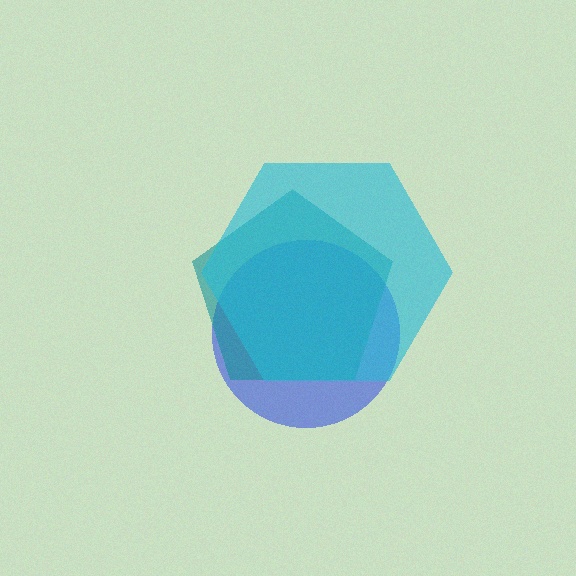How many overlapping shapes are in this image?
There are 3 overlapping shapes in the image.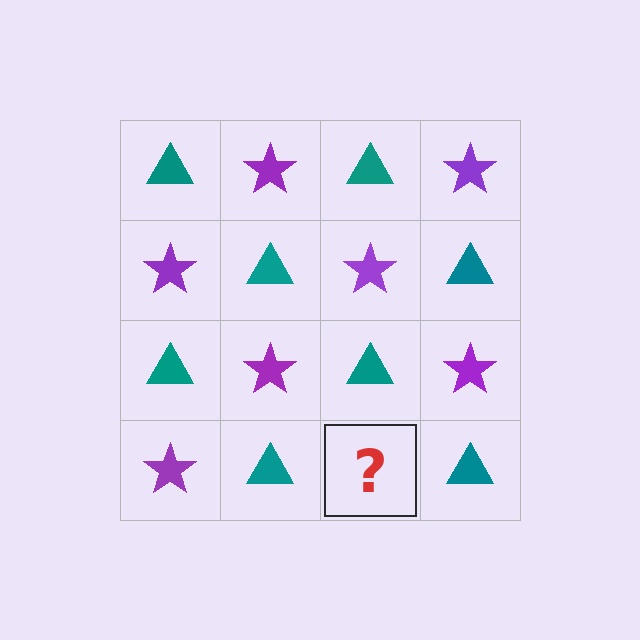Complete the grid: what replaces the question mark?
The question mark should be replaced with a purple star.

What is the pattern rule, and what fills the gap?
The rule is that it alternates teal triangle and purple star in a checkerboard pattern. The gap should be filled with a purple star.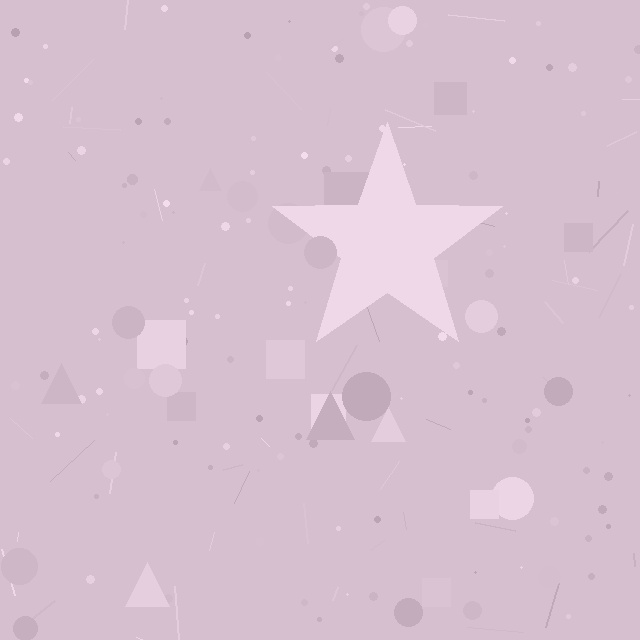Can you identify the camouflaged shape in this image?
The camouflaged shape is a star.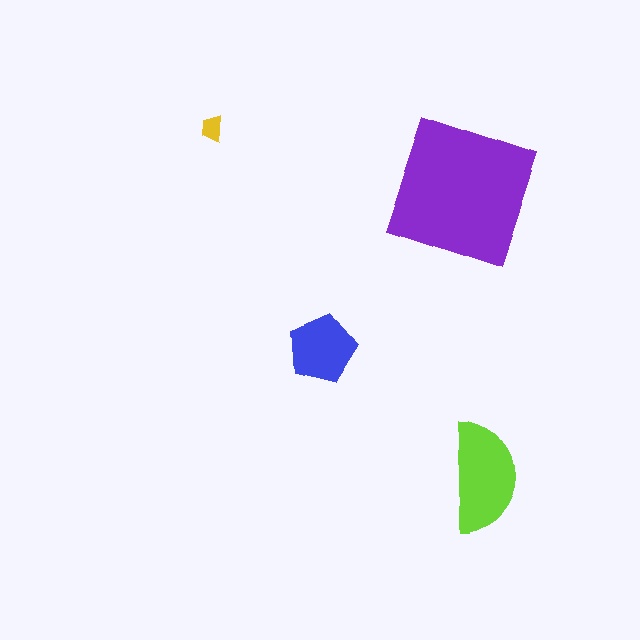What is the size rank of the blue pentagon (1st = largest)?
3rd.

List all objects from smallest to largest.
The yellow trapezoid, the blue pentagon, the lime semicircle, the purple square.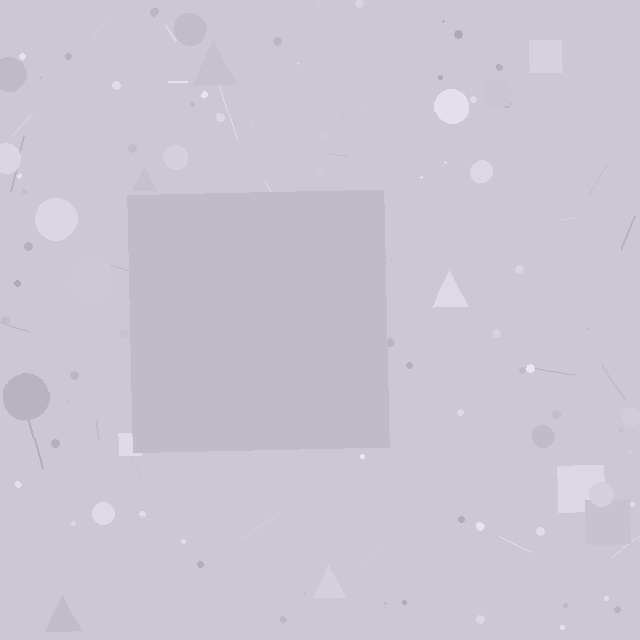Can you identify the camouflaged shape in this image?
The camouflaged shape is a square.